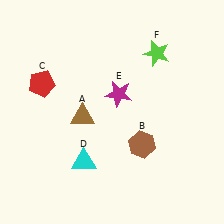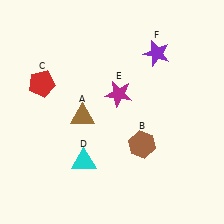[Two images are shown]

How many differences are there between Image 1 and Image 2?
There is 1 difference between the two images.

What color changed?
The star (F) changed from lime in Image 1 to purple in Image 2.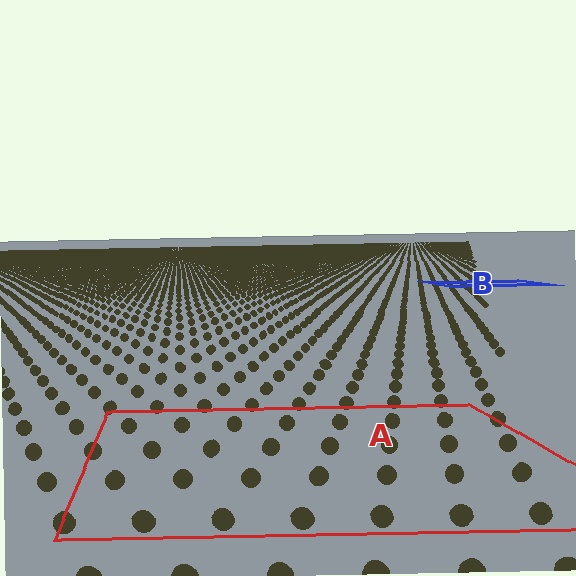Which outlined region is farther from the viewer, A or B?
Region B is farther from the viewer — the texture elements inside it appear smaller and more densely packed.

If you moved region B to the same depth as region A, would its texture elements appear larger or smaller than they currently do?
They would appear larger. At a closer depth, the same texture elements are projected at a bigger on-screen size.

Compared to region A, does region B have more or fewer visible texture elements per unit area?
Region B has more texture elements per unit area — they are packed more densely because it is farther away.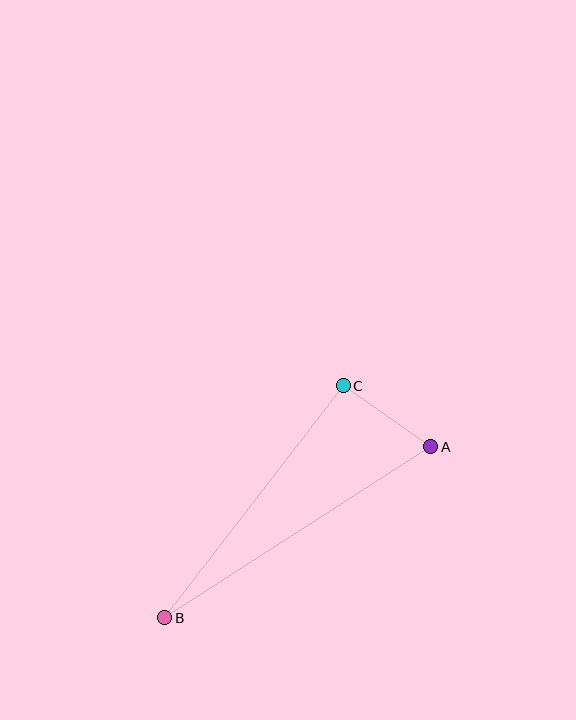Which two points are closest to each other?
Points A and C are closest to each other.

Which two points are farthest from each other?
Points A and B are farthest from each other.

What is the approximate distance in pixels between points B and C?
The distance between B and C is approximately 293 pixels.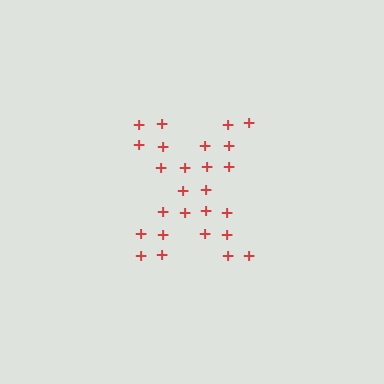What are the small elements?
The small elements are plus signs.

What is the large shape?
The large shape is the letter X.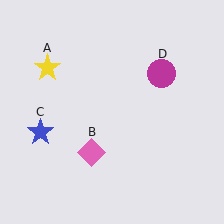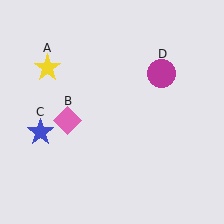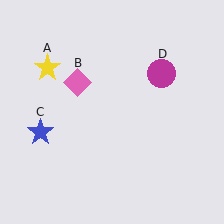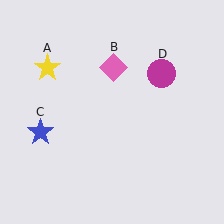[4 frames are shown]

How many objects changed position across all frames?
1 object changed position: pink diamond (object B).